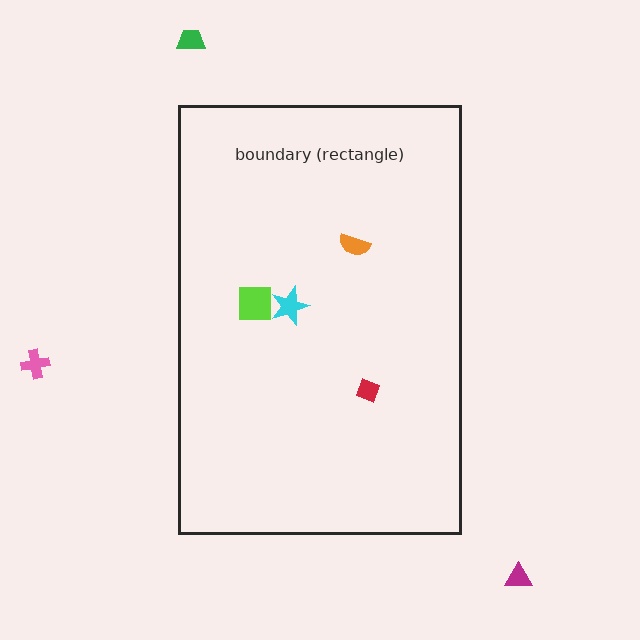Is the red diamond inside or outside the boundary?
Inside.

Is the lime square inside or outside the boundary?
Inside.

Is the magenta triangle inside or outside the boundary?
Outside.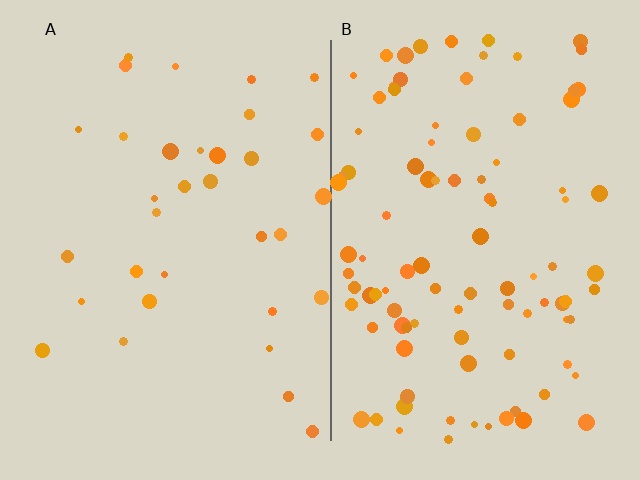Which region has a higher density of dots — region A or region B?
B (the right).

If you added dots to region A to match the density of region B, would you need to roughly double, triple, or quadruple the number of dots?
Approximately triple.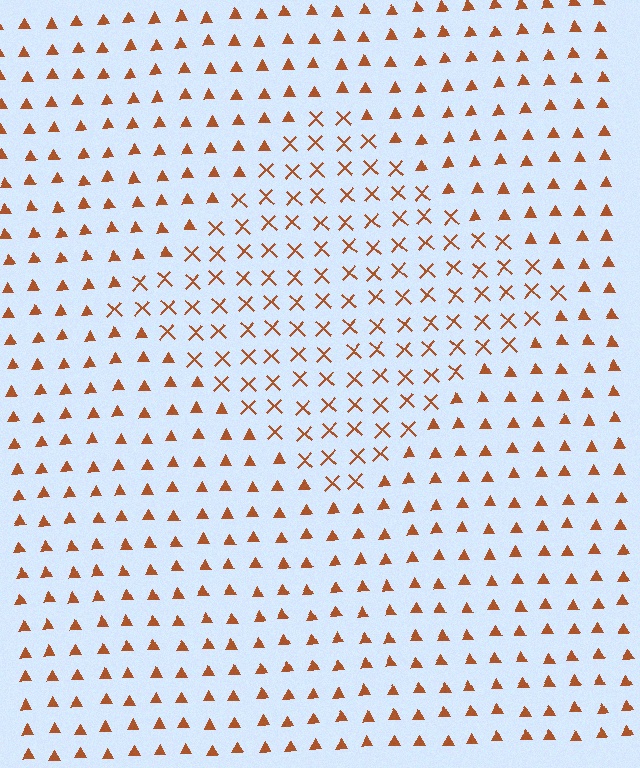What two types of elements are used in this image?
The image uses X marks inside the diamond region and triangles outside it.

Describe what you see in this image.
The image is filled with small brown elements arranged in a uniform grid. A diamond-shaped region contains X marks, while the surrounding area contains triangles. The boundary is defined purely by the change in element shape.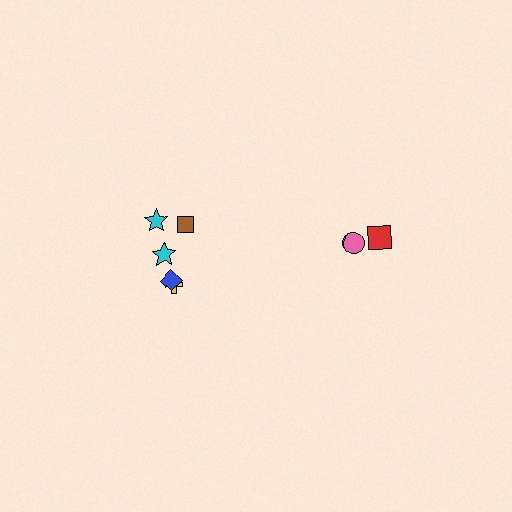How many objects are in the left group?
There are 5 objects.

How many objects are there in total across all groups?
There are 8 objects.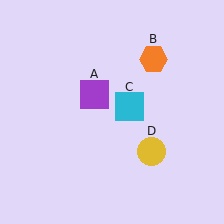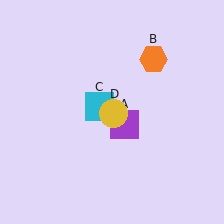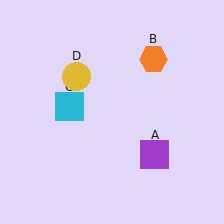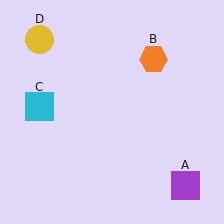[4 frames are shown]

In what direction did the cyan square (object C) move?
The cyan square (object C) moved left.